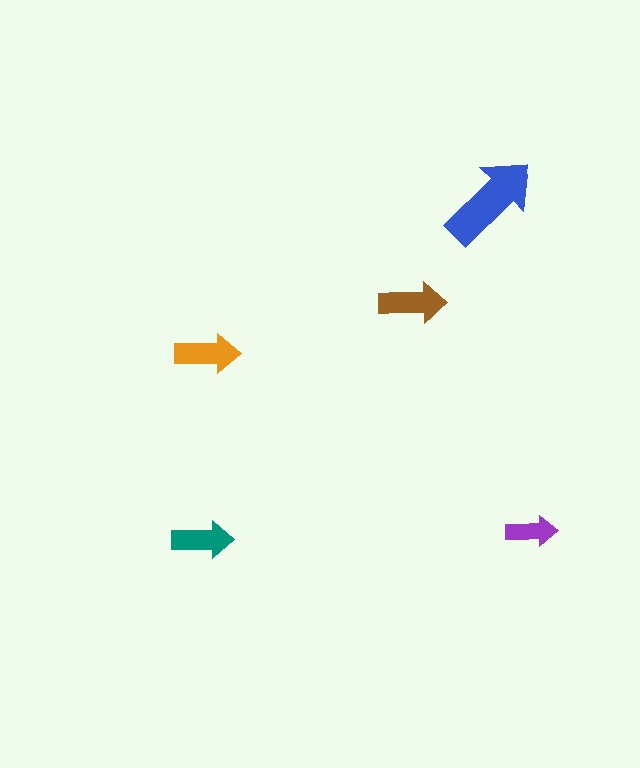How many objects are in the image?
There are 5 objects in the image.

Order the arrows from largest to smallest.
the blue one, the brown one, the orange one, the teal one, the purple one.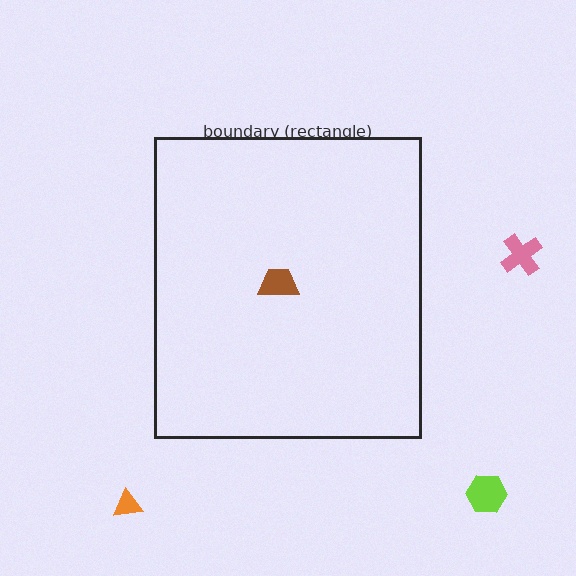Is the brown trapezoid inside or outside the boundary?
Inside.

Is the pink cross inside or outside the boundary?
Outside.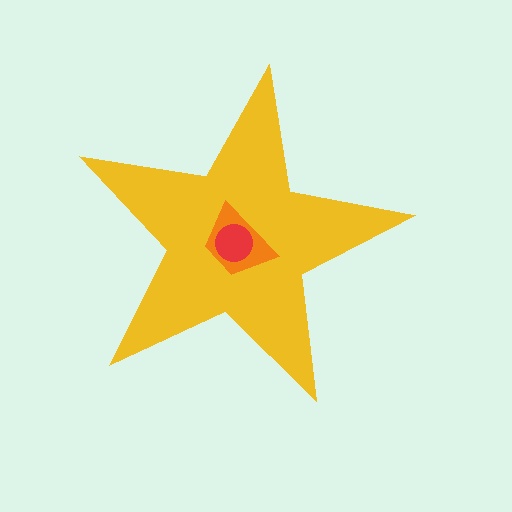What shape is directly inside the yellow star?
The orange trapezoid.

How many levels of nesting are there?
3.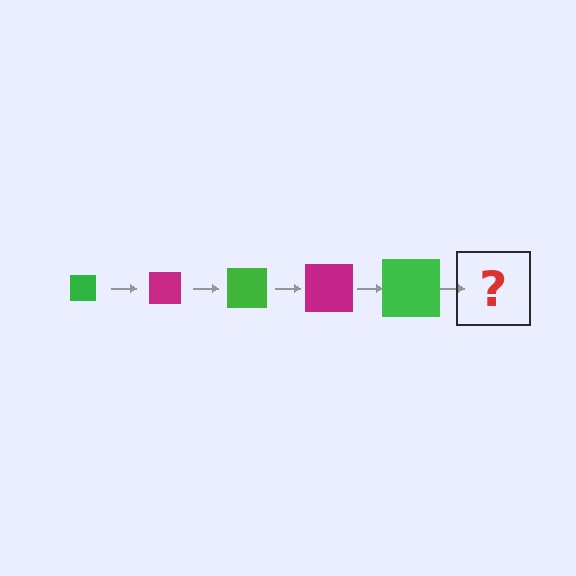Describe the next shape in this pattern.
It should be a magenta square, larger than the previous one.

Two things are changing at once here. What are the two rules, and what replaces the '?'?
The two rules are that the square grows larger each step and the color cycles through green and magenta. The '?' should be a magenta square, larger than the previous one.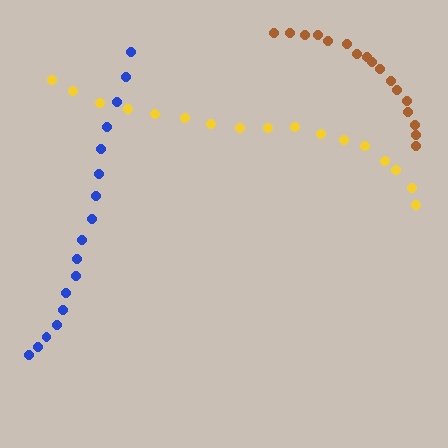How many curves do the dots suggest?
There are 3 distinct paths.